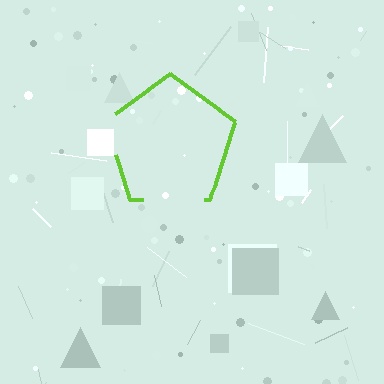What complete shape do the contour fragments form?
The contour fragments form a pentagon.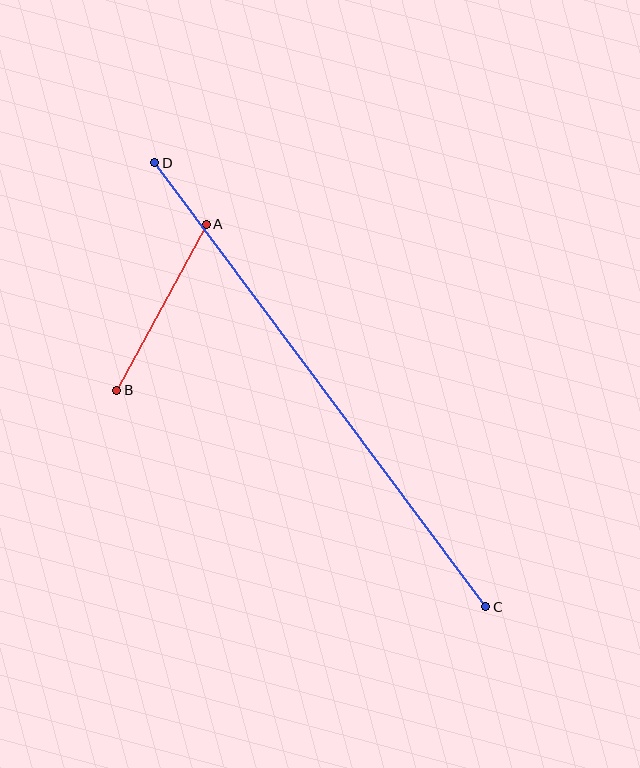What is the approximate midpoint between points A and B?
The midpoint is at approximately (161, 307) pixels.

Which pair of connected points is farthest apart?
Points C and D are farthest apart.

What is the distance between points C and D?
The distance is approximately 554 pixels.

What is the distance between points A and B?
The distance is approximately 189 pixels.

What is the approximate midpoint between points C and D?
The midpoint is at approximately (320, 385) pixels.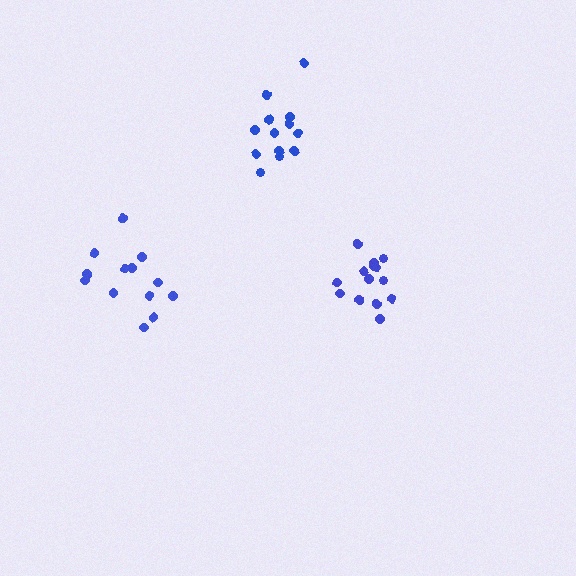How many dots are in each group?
Group 1: 14 dots, Group 2: 13 dots, Group 3: 13 dots (40 total).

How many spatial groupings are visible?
There are 3 spatial groupings.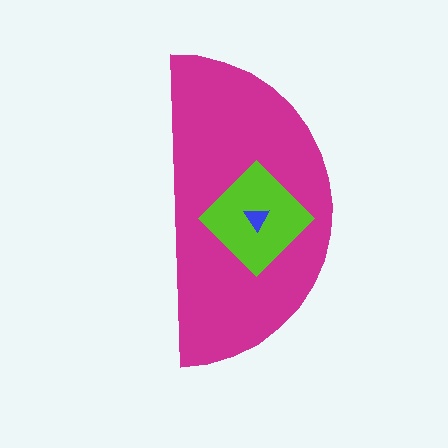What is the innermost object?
The blue triangle.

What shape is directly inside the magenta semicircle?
The lime diamond.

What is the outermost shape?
The magenta semicircle.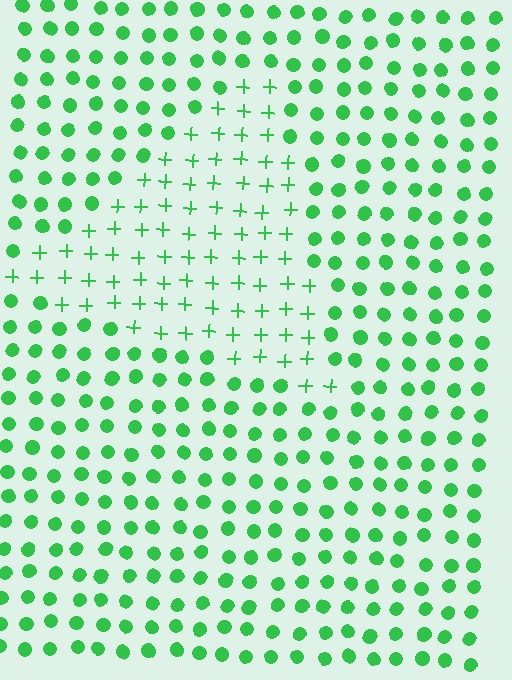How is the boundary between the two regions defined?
The boundary is defined by a change in element shape: plus signs inside vs. circles outside. All elements share the same color and spacing.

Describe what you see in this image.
The image is filled with small green elements arranged in a uniform grid. A triangle-shaped region contains plus signs, while the surrounding area contains circles. The boundary is defined purely by the change in element shape.